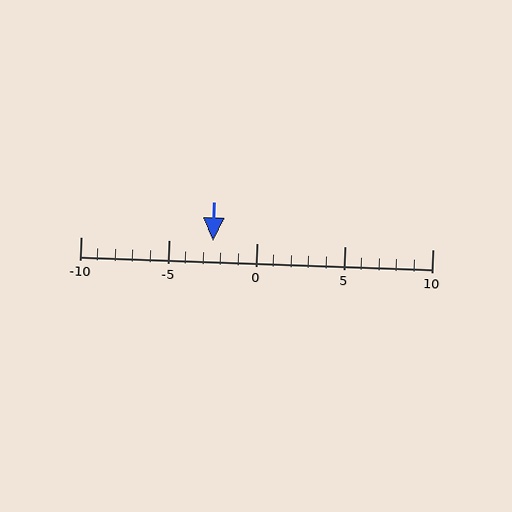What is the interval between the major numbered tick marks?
The major tick marks are spaced 5 units apart.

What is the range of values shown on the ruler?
The ruler shows values from -10 to 10.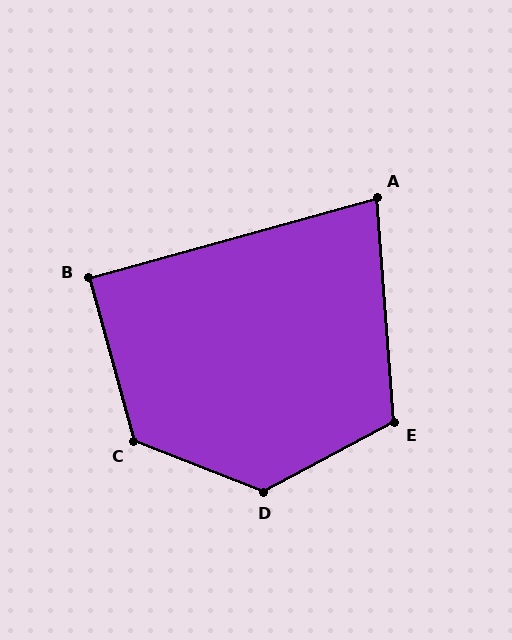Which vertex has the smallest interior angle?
A, at approximately 79 degrees.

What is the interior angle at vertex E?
Approximately 114 degrees (obtuse).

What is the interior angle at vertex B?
Approximately 90 degrees (approximately right).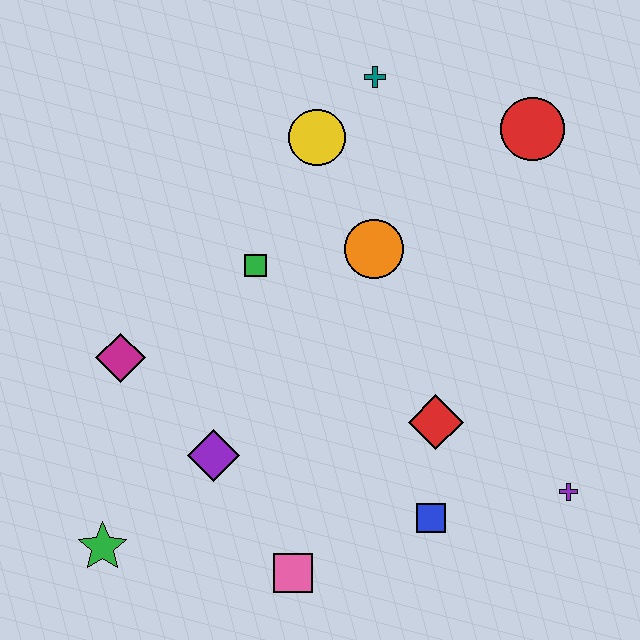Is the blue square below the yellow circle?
Yes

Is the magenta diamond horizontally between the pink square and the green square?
No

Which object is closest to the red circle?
The teal cross is closest to the red circle.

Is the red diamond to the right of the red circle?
No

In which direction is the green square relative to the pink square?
The green square is above the pink square.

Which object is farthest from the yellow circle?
The green star is farthest from the yellow circle.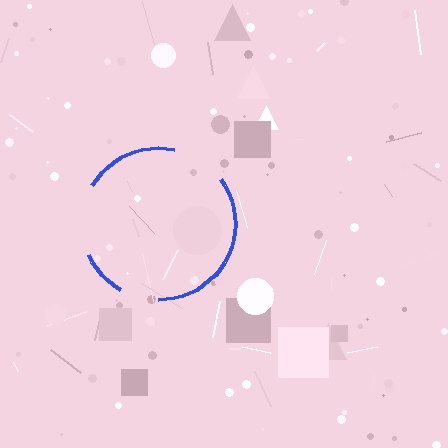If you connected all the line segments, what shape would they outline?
They would outline a circle.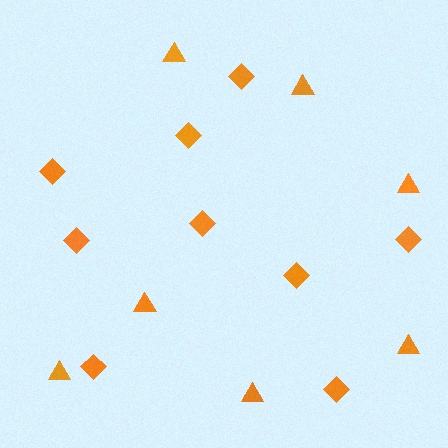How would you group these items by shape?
There are 2 groups: one group of triangles (7) and one group of diamonds (9).